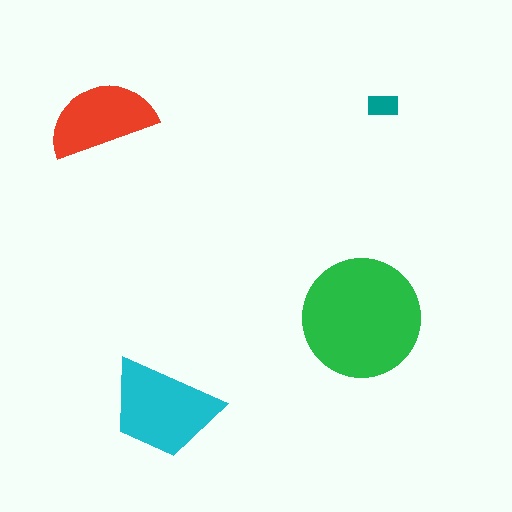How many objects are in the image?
There are 4 objects in the image.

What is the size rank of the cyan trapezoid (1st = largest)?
2nd.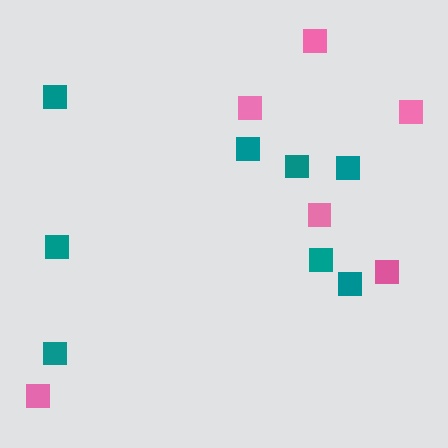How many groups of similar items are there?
There are 2 groups: one group of pink squares (6) and one group of teal squares (8).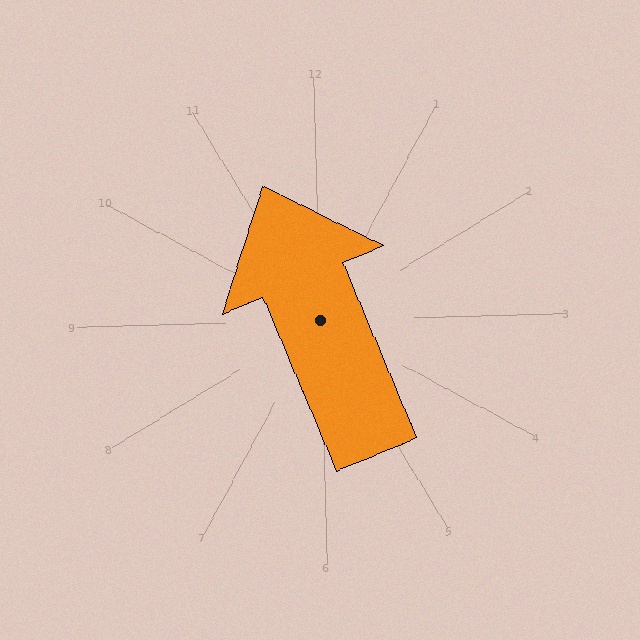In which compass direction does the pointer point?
North.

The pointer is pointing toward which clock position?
Roughly 11 o'clock.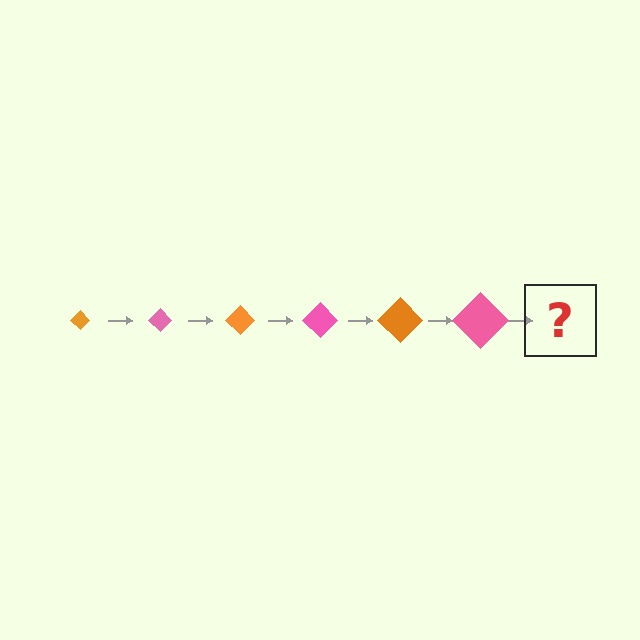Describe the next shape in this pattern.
It should be an orange diamond, larger than the previous one.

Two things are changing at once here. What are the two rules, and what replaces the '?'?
The two rules are that the diamond grows larger each step and the color cycles through orange and pink. The '?' should be an orange diamond, larger than the previous one.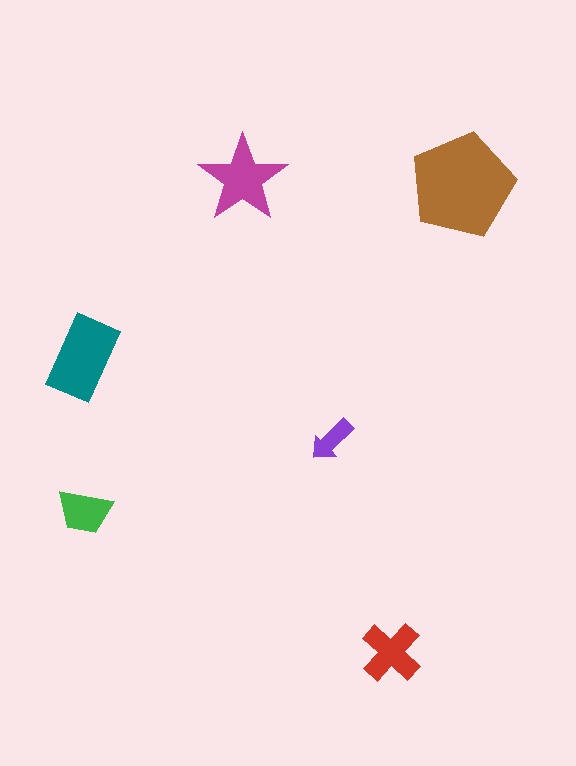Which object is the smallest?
The purple arrow.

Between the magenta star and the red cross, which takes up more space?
The magenta star.